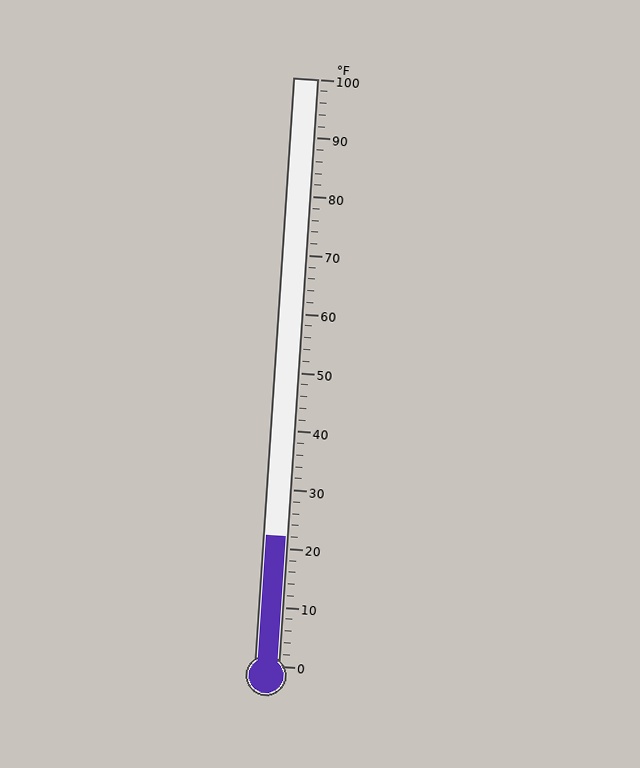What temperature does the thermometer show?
The thermometer shows approximately 22°F.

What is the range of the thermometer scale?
The thermometer scale ranges from 0°F to 100°F.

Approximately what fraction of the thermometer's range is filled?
The thermometer is filled to approximately 20% of its range.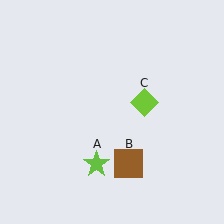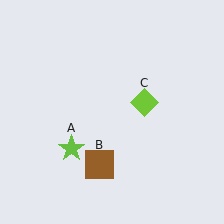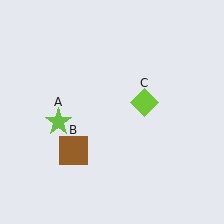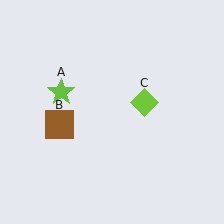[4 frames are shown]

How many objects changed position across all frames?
2 objects changed position: lime star (object A), brown square (object B).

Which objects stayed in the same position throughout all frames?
Lime diamond (object C) remained stationary.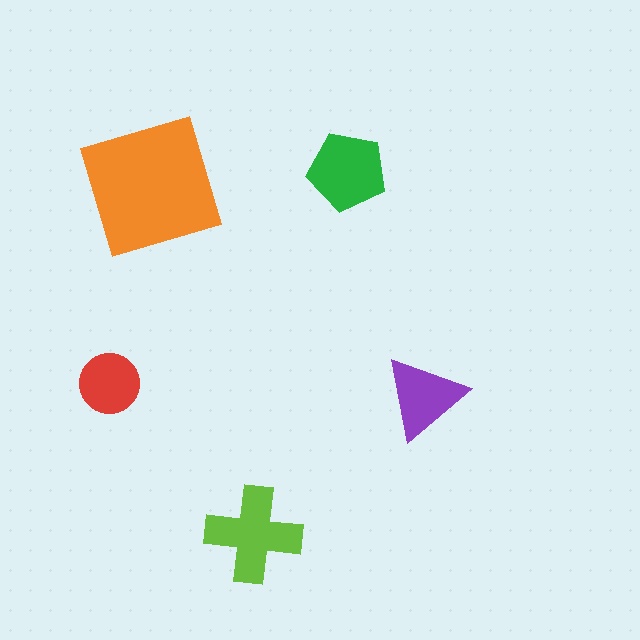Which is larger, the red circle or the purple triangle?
The purple triangle.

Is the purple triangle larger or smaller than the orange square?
Smaller.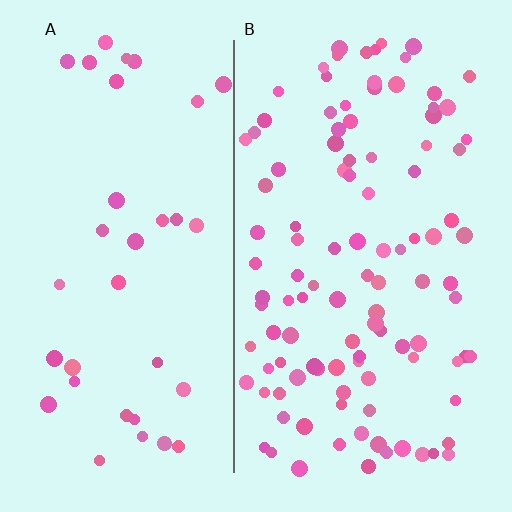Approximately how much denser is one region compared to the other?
Approximately 3.0× — region B over region A.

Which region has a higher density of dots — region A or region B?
B (the right).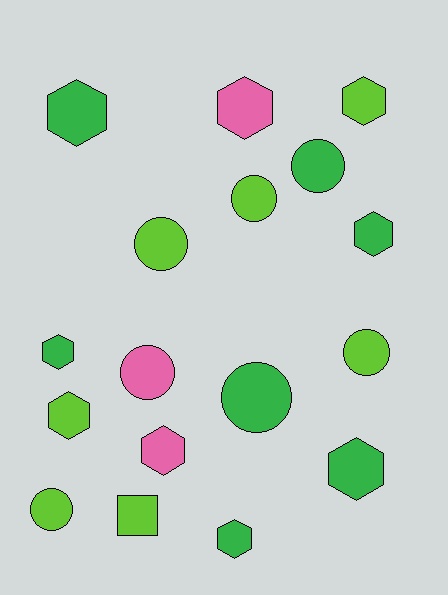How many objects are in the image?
There are 17 objects.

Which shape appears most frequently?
Hexagon, with 9 objects.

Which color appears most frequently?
Lime, with 7 objects.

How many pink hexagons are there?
There are 2 pink hexagons.